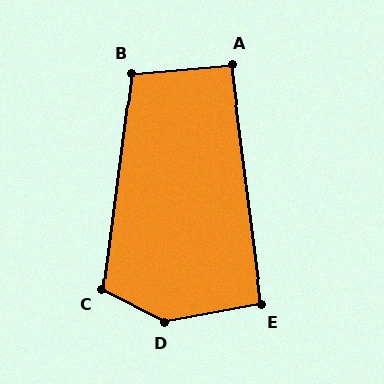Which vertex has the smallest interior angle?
A, at approximately 92 degrees.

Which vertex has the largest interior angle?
D, at approximately 143 degrees.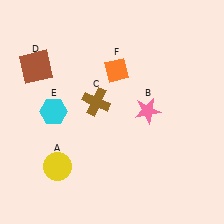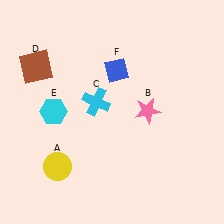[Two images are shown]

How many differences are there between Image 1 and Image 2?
There are 2 differences between the two images.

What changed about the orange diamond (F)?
In Image 1, F is orange. In Image 2, it changed to blue.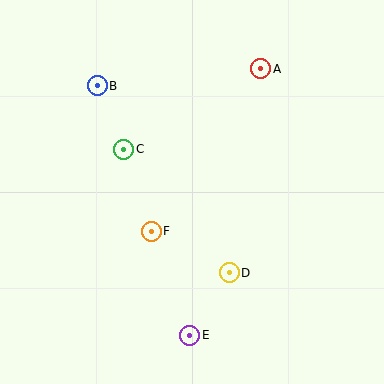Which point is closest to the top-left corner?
Point B is closest to the top-left corner.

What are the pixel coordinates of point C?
Point C is at (124, 149).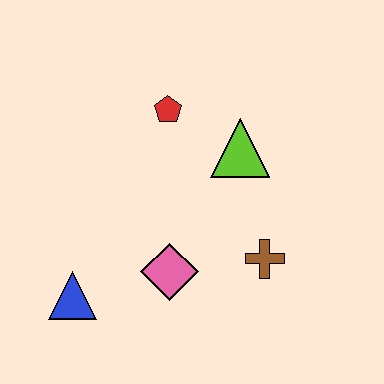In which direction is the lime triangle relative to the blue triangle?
The lime triangle is to the right of the blue triangle.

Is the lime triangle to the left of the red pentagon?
No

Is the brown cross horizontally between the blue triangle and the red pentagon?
No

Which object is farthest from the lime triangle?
The blue triangle is farthest from the lime triangle.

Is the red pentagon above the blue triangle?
Yes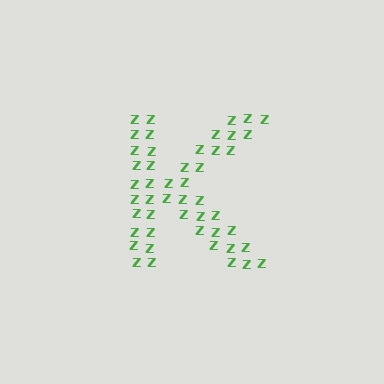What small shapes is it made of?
It is made of small letter Z's.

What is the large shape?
The large shape is the letter K.